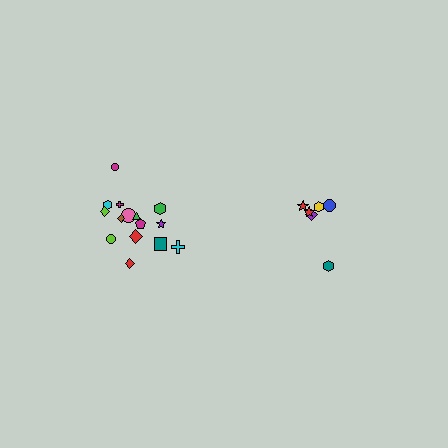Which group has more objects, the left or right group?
The left group.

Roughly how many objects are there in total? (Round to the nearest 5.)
Roughly 20 objects in total.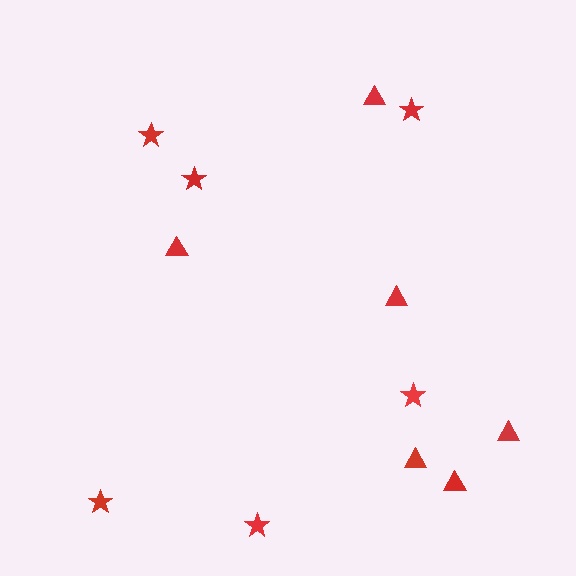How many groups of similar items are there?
There are 2 groups: one group of triangles (6) and one group of stars (6).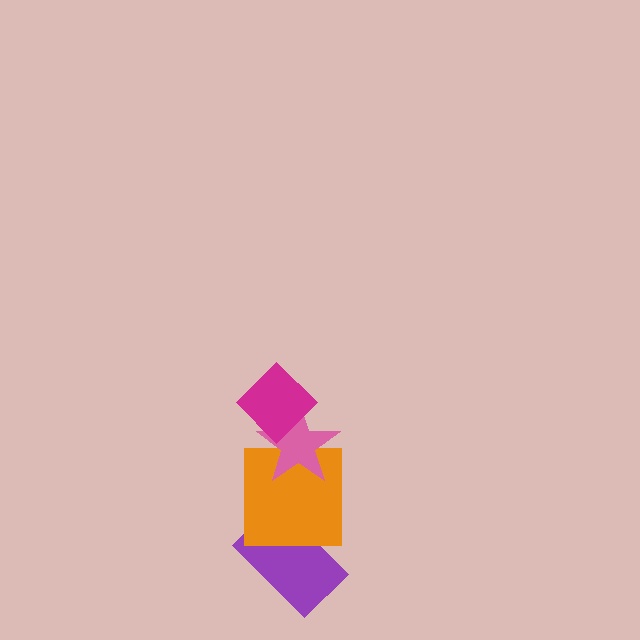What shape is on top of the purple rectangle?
The orange square is on top of the purple rectangle.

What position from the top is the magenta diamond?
The magenta diamond is 1st from the top.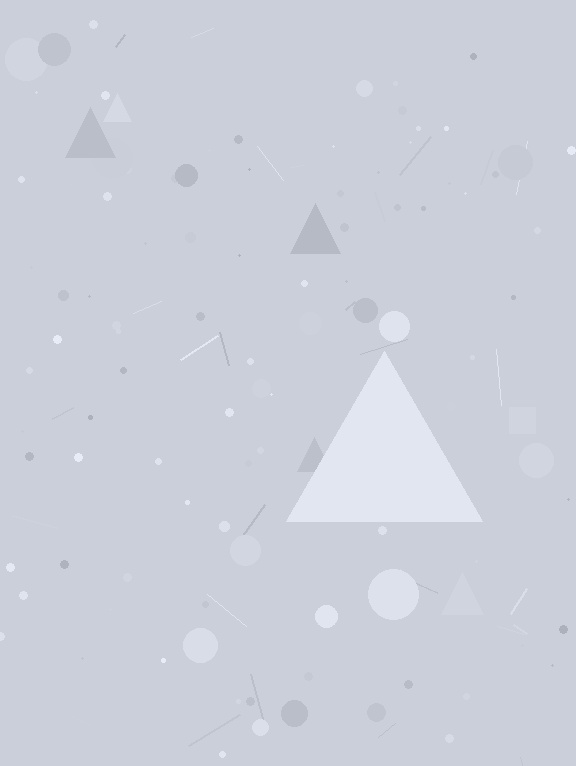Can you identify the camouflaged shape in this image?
The camouflaged shape is a triangle.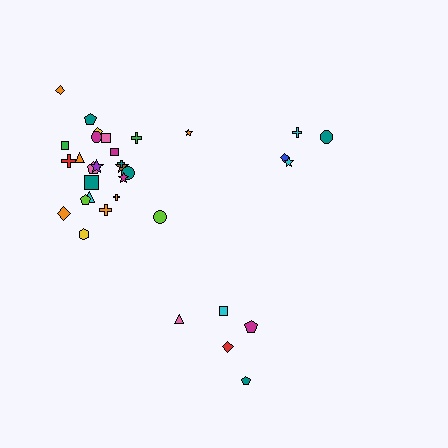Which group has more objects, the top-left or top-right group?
The top-left group.